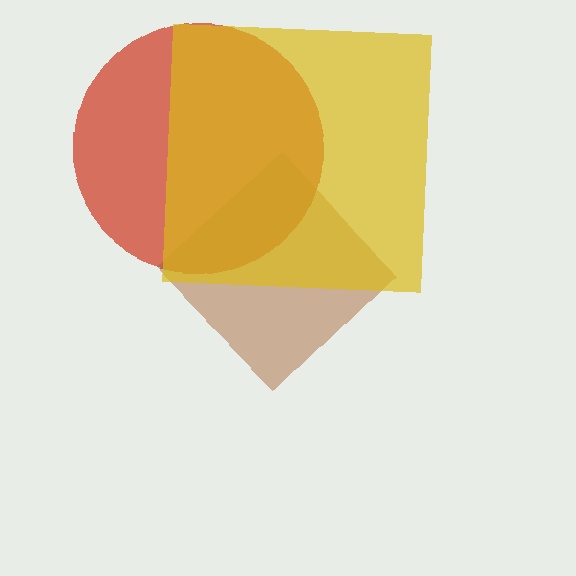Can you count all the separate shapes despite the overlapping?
Yes, there are 3 separate shapes.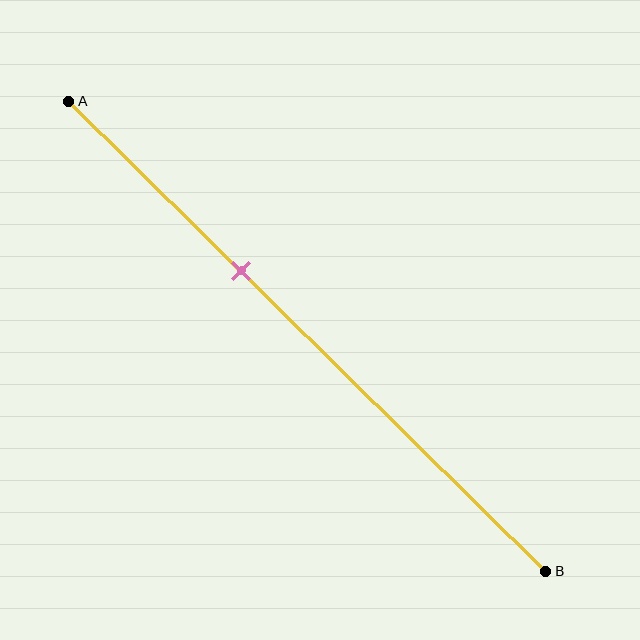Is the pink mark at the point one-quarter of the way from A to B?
No, the mark is at about 35% from A, not at the 25% one-quarter point.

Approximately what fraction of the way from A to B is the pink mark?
The pink mark is approximately 35% of the way from A to B.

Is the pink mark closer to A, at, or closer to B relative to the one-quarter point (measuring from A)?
The pink mark is closer to point B than the one-quarter point of segment AB.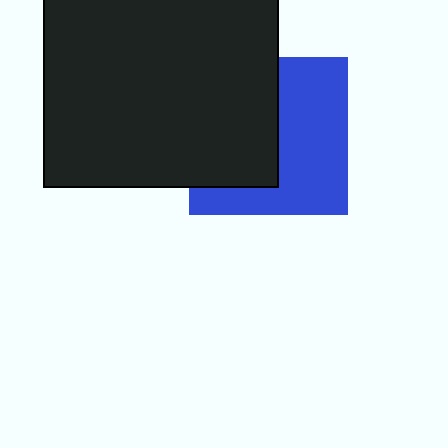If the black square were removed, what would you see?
You would see the complete blue square.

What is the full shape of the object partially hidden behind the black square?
The partially hidden object is a blue square.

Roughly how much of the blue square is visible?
About half of it is visible (roughly 53%).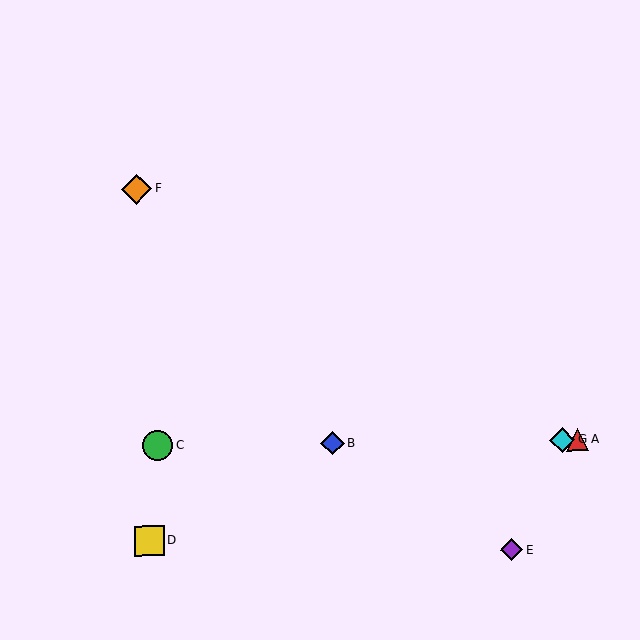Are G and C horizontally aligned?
Yes, both are at y≈440.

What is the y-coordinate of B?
Object B is at y≈443.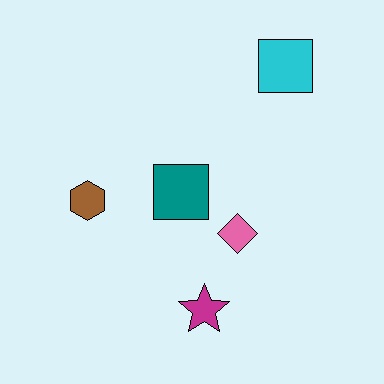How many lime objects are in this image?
There are no lime objects.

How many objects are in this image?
There are 5 objects.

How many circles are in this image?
There are no circles.